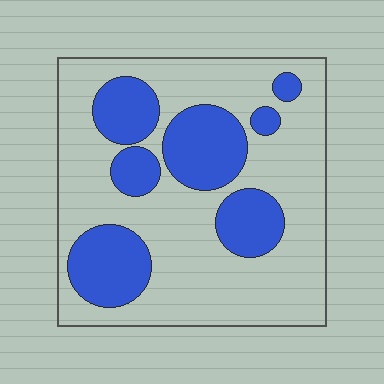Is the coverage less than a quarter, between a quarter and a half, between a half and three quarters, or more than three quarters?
Between a quarter and a half.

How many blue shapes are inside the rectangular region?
7.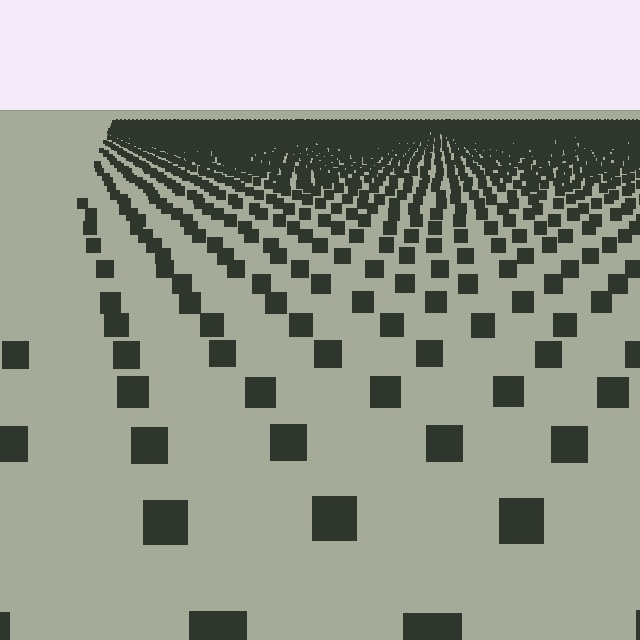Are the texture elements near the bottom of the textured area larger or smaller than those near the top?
Larger. Near the bottom, elements are closer to the viewer and appear at a bigger on-screen size.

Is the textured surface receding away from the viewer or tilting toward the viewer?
The surface is receding away from the viewer. Texture elements get smaller and denser toward the top.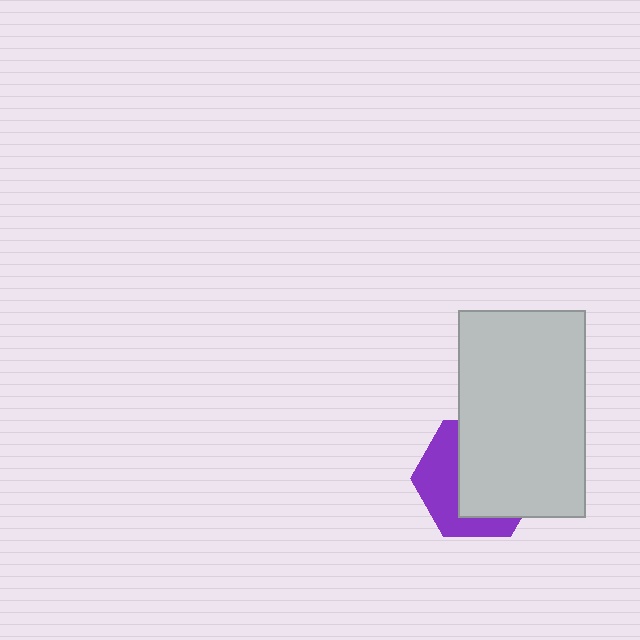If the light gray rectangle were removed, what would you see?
You would see the complete purple hexagon.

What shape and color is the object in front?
The object in front is a light gray rectangle.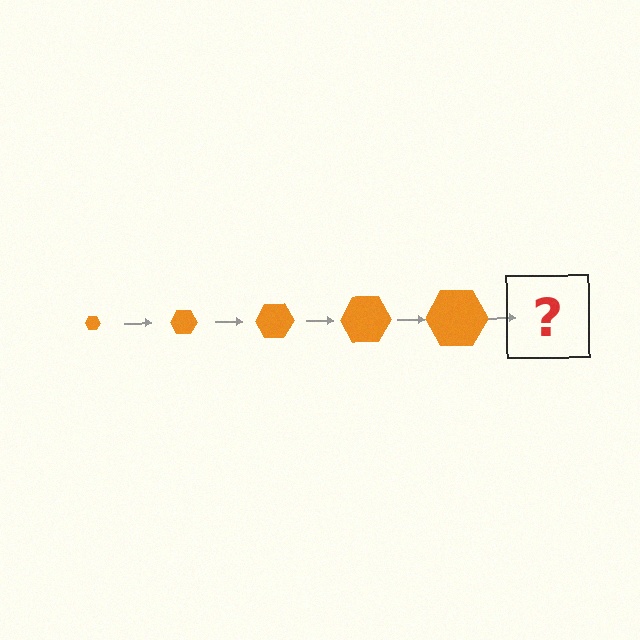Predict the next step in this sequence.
The next step is an orange hexagon, larger than the previous one.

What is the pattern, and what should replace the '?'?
The pattern is that the hexagon gets progressively larger each step. The '?' should be an orange hexagon, larger than the previous one.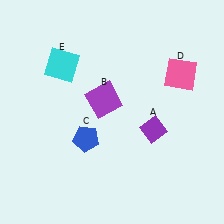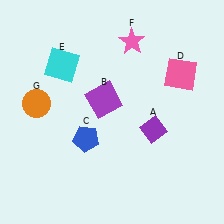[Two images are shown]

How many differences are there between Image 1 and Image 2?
There are 2 differences between the two images.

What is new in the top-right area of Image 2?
A pink star (F) was added in the top-right area of Image 2.